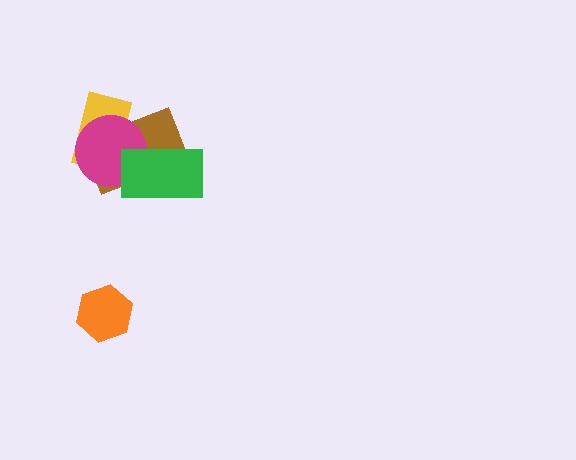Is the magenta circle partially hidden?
Yes, it is partially covered by another shape.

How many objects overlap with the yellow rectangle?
2 objects overlap with the yellow rectangle.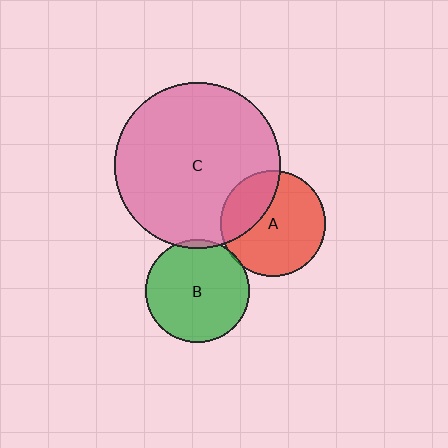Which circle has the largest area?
Circle C (pink).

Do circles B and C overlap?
Yes.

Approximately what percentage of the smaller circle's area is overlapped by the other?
Approximately 5%.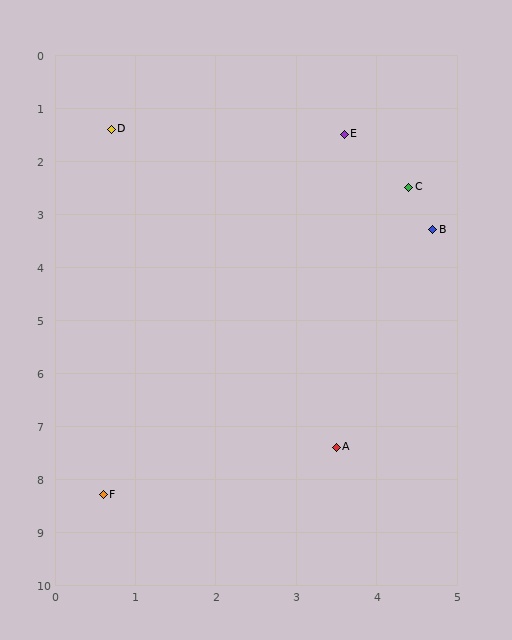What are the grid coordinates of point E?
Point E is at approximately (3.6, 1.5).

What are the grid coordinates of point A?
Point A is at approximately (3.5, 7.4).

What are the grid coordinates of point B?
Point B is at approximately (4.7, 3.3).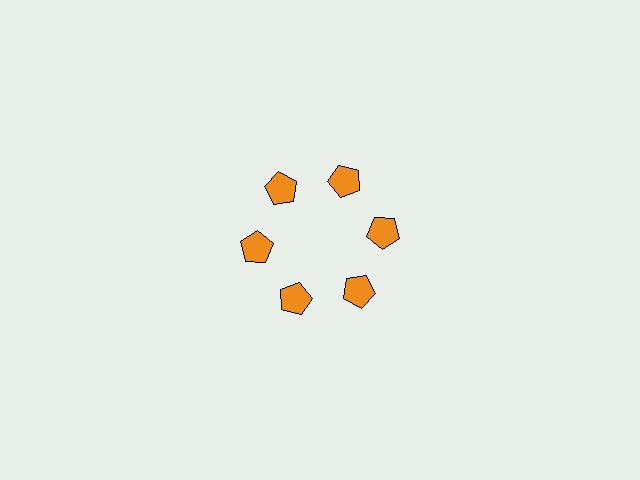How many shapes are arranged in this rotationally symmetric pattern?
There are 6 shapes, arranged in 6 groups of 1.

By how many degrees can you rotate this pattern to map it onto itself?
The pattern maps onto itself every 60 degrees of rotation.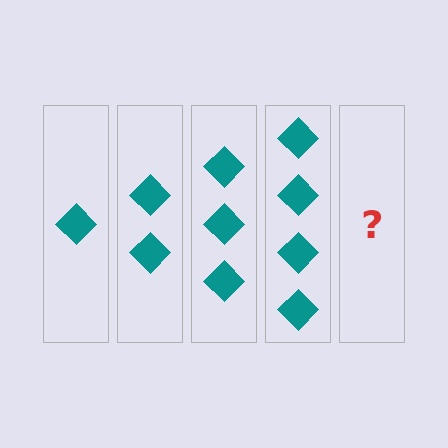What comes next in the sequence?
The next element should be 5 diamonds.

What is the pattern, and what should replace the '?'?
The pattern is that each step adds one more diamond. The '?' should be 5 diamonds.